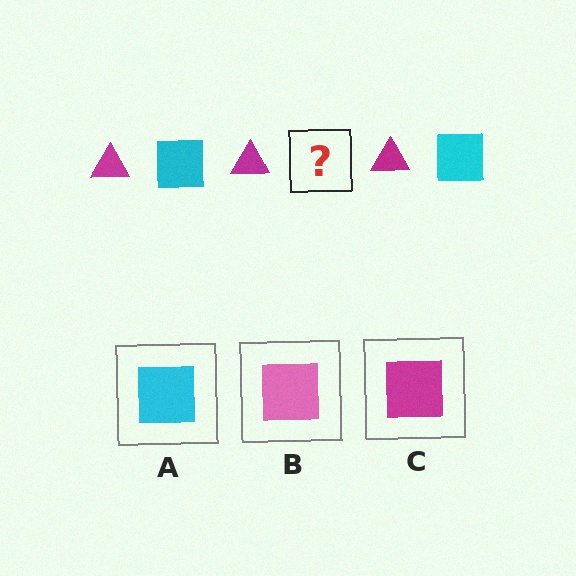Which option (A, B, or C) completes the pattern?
A.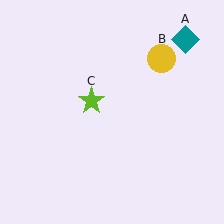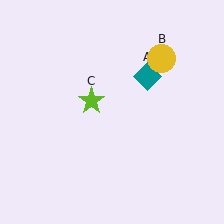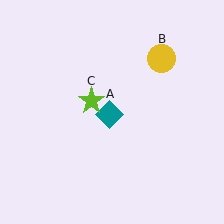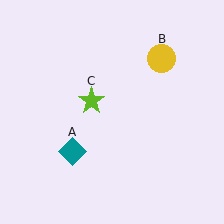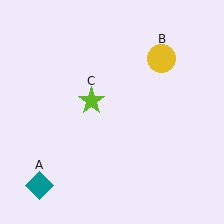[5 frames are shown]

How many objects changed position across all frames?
1 object changed position: teal diamond (object A).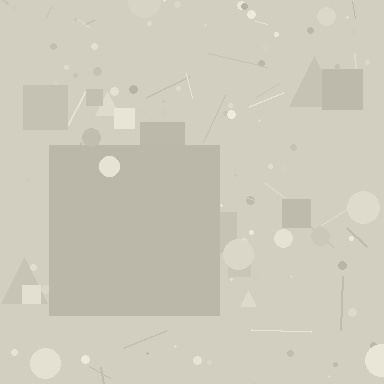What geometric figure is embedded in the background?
A square is embedded in the background.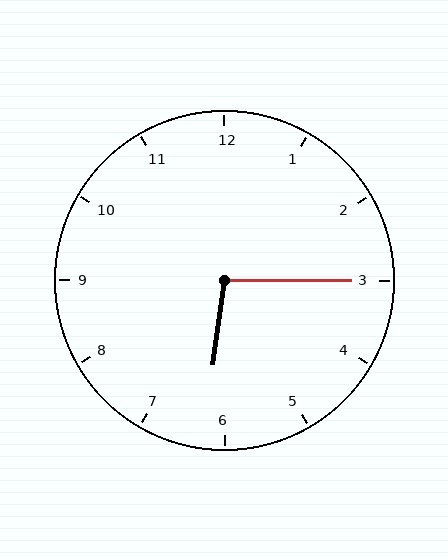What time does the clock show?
6:15.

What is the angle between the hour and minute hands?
Approximately 98 degrees.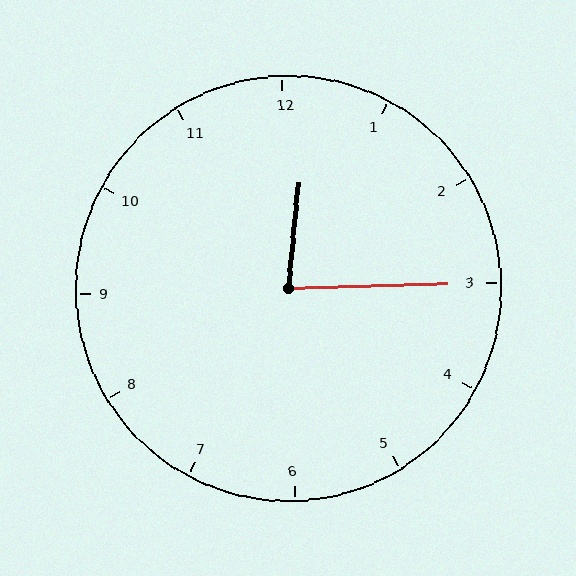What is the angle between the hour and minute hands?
Approximately 82 degrees.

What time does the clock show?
12:15.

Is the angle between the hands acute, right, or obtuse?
It is acute.